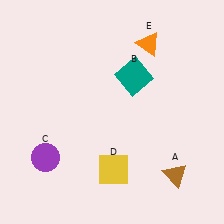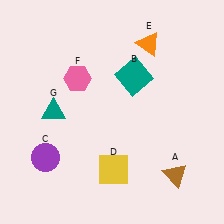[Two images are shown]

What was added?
A pink hexagon (F), a teal triangle (G) were added in Image 2.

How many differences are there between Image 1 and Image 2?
There are 2 differences between the two images.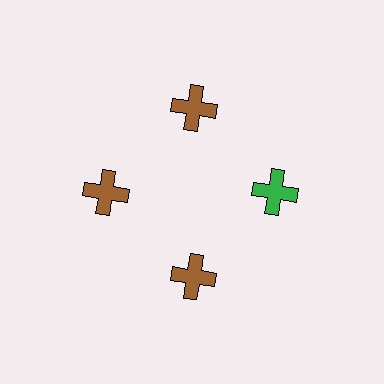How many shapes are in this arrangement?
There are 4 shapes arranged in a ring pattern.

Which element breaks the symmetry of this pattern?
The green cross at roughly the 3 o'clock position breaks the symmetry. All other shapes are brown crosses.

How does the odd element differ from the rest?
It has a different color: green instead of brown.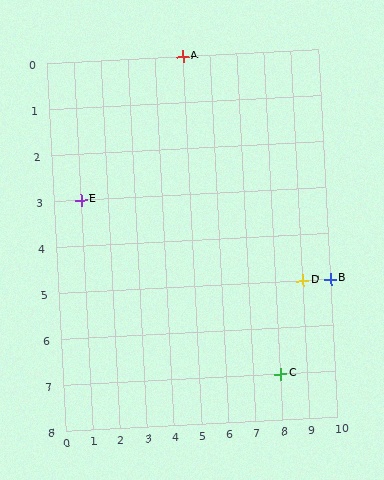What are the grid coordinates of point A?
Point A is at grid coordinates (5, 0).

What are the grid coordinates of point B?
Point B is at grid coordinates (10, 5).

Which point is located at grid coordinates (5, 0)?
Point A is at (5, 0).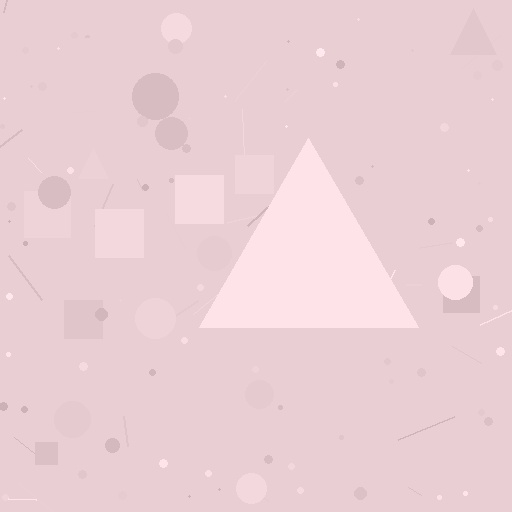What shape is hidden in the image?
A triangle is hidden in the image.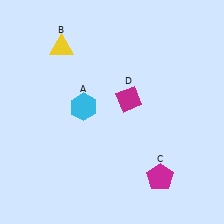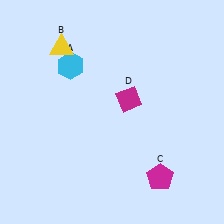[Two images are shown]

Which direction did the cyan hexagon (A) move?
The cyan hexagon (A) moved up.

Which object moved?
The cyan hexagon (A) moved up.